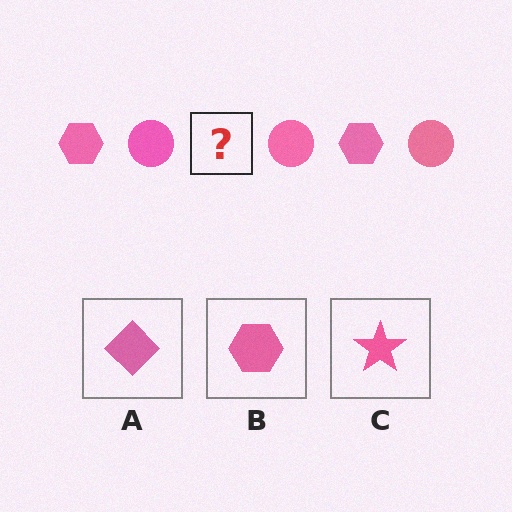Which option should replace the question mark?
Option B.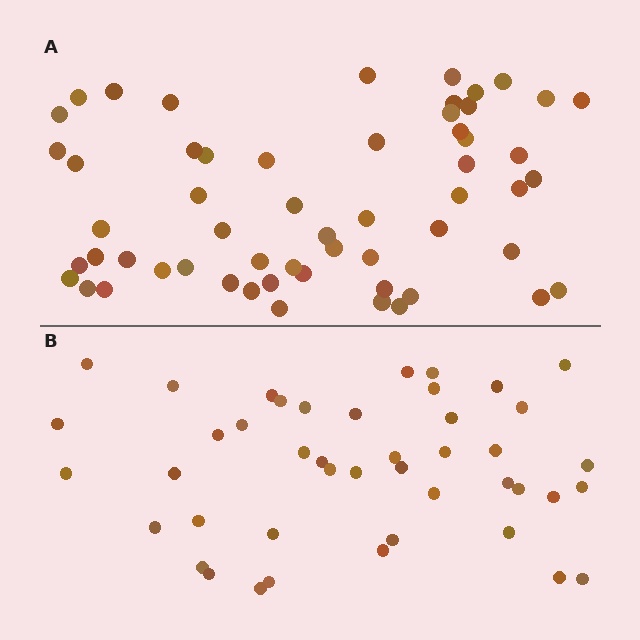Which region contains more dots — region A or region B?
Region A (the top region) has more dots.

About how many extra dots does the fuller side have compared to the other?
Region A has approximately 15 more dots than region B.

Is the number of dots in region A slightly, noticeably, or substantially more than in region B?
Region A has noticeably more, but not dramatically so. The ratio is roughly 1.3 to 1.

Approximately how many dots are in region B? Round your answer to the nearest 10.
About 40 dots. (The exact count is 44, which rounds to 40.)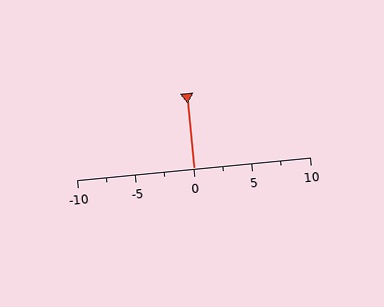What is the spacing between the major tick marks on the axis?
The major ticks are spaced 5 apart.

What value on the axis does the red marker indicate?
The marker indicates approximately 0.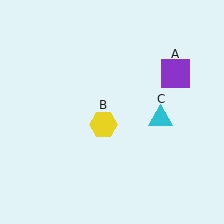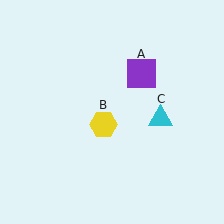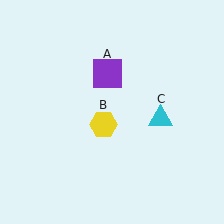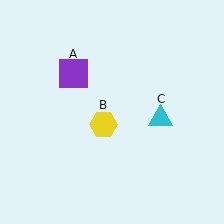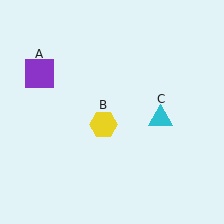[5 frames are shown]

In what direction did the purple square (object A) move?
The purple square (object A) moved left.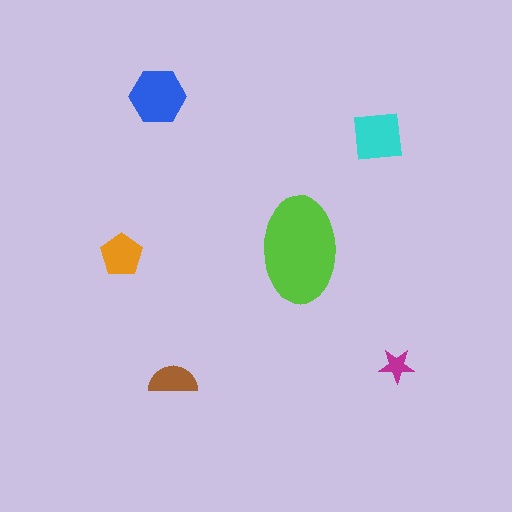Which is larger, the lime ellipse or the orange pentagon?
The lime ellipse.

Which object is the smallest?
The magenta star.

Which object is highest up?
The blue hexagon is topmost.